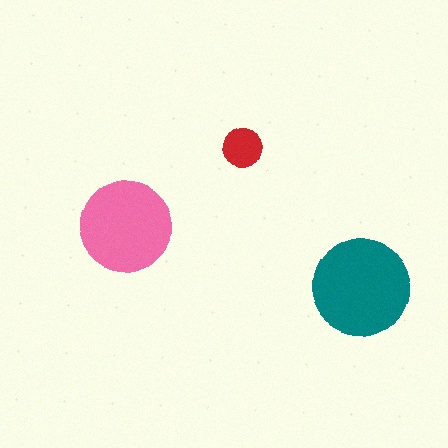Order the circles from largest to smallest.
the teal one, the pink one, the red one.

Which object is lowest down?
The teal circle is bottommost.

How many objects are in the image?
There are 3 objects in the image.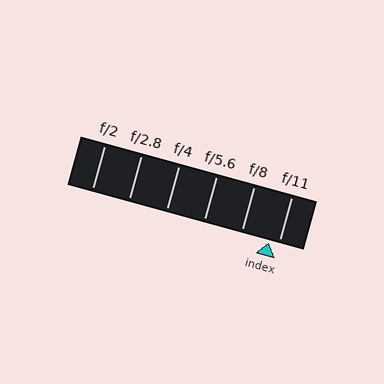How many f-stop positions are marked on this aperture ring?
There are 6 f-stop positions marked.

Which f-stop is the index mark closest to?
The index mark is closest to f/11.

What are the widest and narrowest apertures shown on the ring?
The widest aperture shown is f/2 and the narrowest is f/11.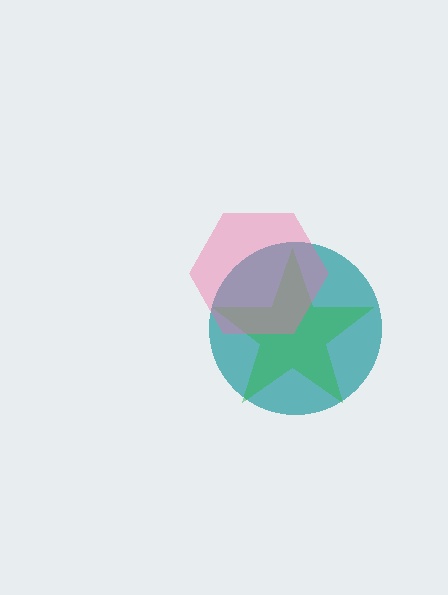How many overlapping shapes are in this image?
There are 3 overlapping shapes in the image.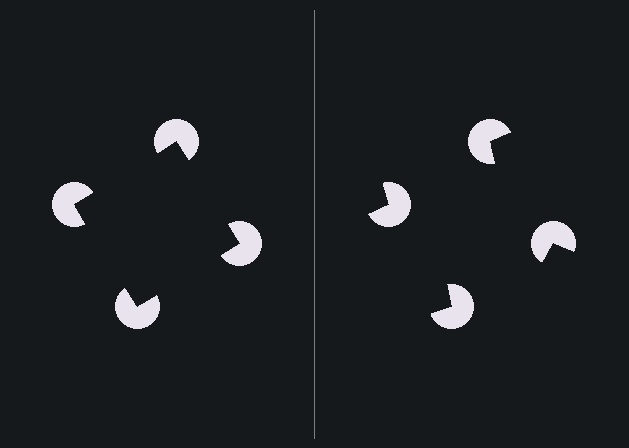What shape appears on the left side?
An illusory square.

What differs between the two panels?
The pac-man discs are positioned identically on both sides; only the wedge orientations differ. On the left they align to a square; on the right they are misaligned.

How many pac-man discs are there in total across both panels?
8 — 4 on each side.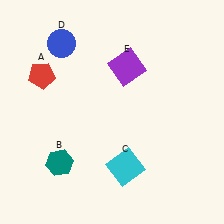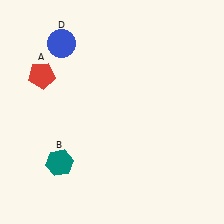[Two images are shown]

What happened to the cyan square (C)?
The cyan square (C) was removed in Image 2. It was in the bottom-right area of Image 1.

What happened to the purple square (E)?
The purple square (E) was removed in Image 2. It was in the top-right area of Image 1.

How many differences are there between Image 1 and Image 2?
There are 2 differences between the two images.